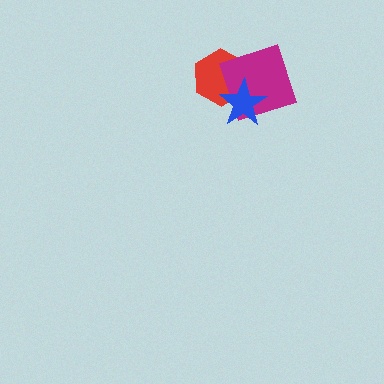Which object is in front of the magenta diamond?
The blue star is in front of the magenta diamond.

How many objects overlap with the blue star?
2 objects overlap with the blue star.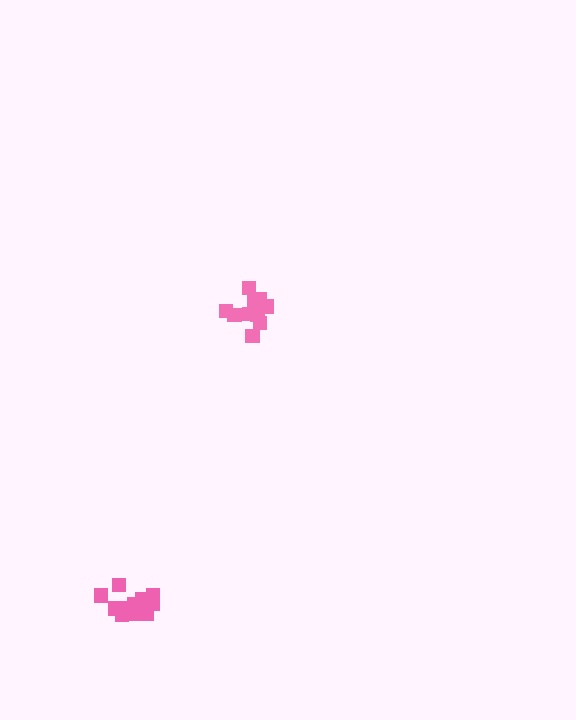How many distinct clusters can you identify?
There are 2 distinct clusters.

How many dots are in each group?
Group 1: 13 dots, Group 2: 12 dots (25 total).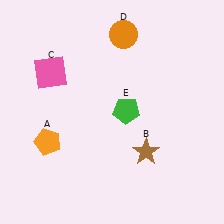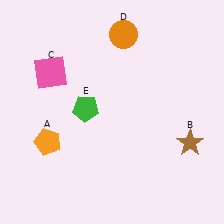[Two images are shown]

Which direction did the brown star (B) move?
The brown star (B) moved right.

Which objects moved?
The objects that moved are: the brown star (B), the green pentagon (E).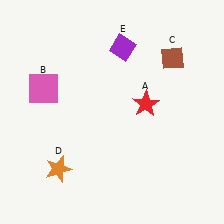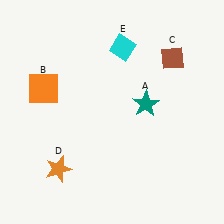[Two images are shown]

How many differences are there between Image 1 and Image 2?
There are 3 differences between the two images.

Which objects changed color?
A changed from red to teal. B changed from pink to orange. E changed from purple to cyan.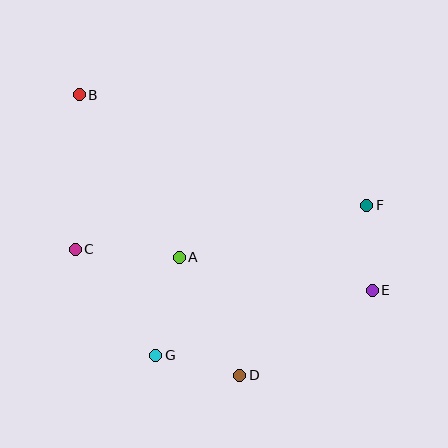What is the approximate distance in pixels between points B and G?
The distance between B and G is approximately 271 pixels.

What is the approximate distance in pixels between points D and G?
The distance between D and G is approximately 86 pixels.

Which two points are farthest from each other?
Points B and E are farthest from each other.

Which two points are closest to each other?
Points E and F are closest to each other.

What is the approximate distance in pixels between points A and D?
The distance between A and D is approximately 132 pixels.